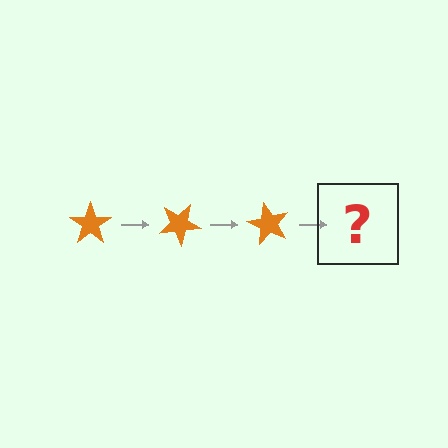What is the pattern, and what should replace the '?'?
The pattern is that the star rotates 30 degrees each step. The '?' should be an orange star rotated 90 degrees.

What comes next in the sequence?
The next element should be an orange star rotated 90 degrees.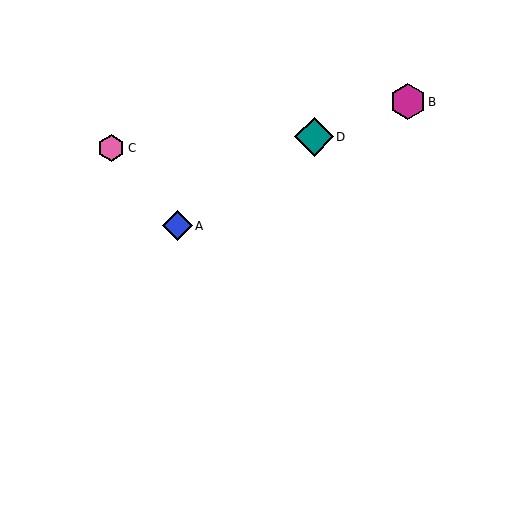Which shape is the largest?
The teal diamond (labeled D) is the largest.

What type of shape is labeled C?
Shape C is a pink hexagon.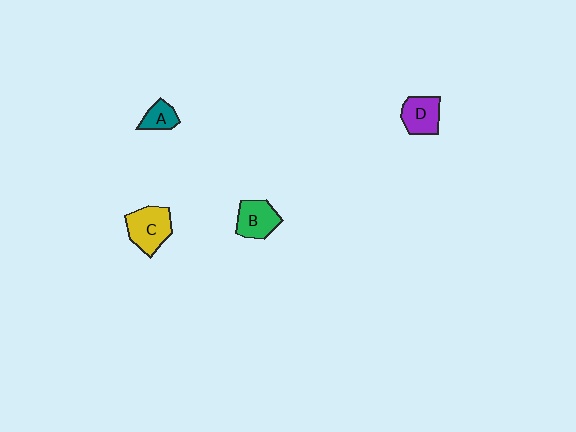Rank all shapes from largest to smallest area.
From largest to smallest: C (yellow), B (green), D (purple), A (teal).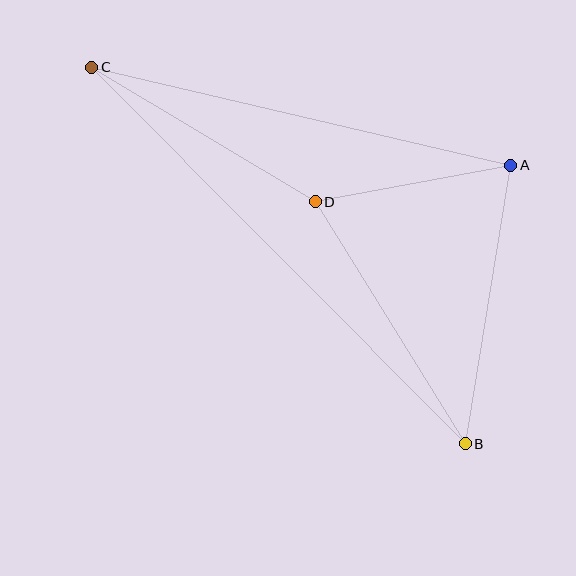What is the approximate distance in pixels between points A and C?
The distance between A and C is approximately 430 pixels.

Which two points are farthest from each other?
Points B and C are farthest from each other.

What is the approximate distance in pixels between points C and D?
The distance between C and D is approximately 261 pixels.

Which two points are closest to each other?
Points A and D are closest to each other.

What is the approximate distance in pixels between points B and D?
The distance between B and D is approximately 285 pixels.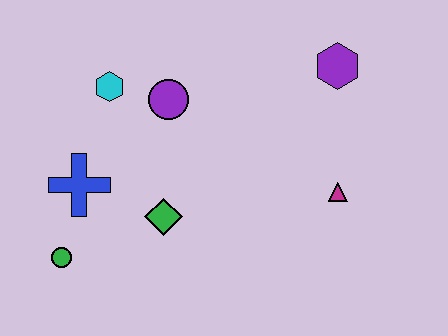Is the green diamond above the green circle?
Yes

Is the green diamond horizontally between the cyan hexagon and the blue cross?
No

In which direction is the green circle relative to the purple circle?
The green circle is below the purple circle.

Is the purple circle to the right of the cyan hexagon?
Yes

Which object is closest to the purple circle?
The cyan hexagon is closest to the purple circle.